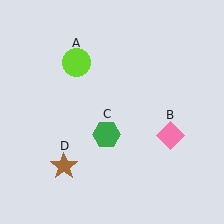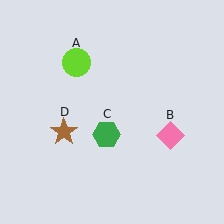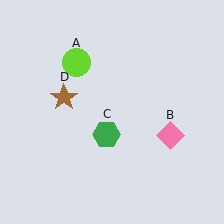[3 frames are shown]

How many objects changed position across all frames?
1 object changed position: brown star (object D).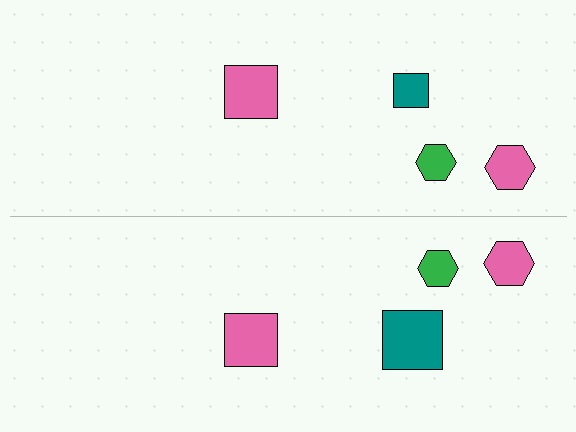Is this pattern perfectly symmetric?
No, the pattern is not perfectly symmetric. The teal square on the bottom side has a different size than its mirror counterpart.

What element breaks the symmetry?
The teal square on the bottom side has a different size than its mirror counterpart.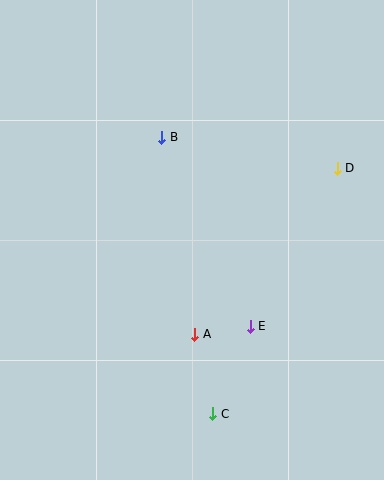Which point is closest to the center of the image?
Point A at (195, 334) is closest to the center.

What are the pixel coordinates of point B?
Point B is at (162, 137).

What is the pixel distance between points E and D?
The distance between E and D is 180 pixels.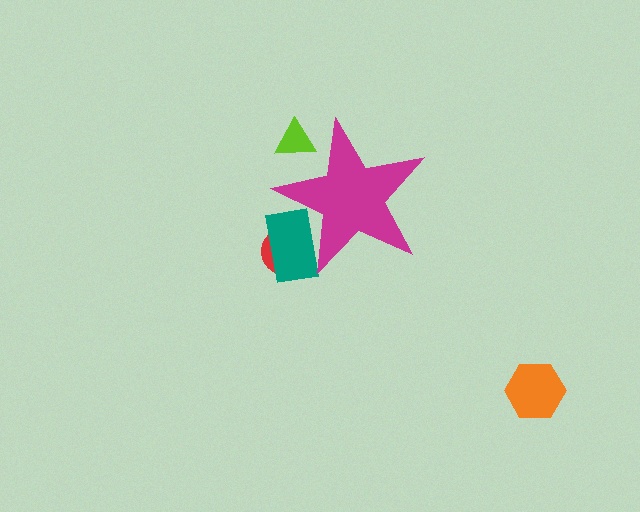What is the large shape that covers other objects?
A magenta star.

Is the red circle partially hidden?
Yes, the red circle is partially hidden behind the magenta star.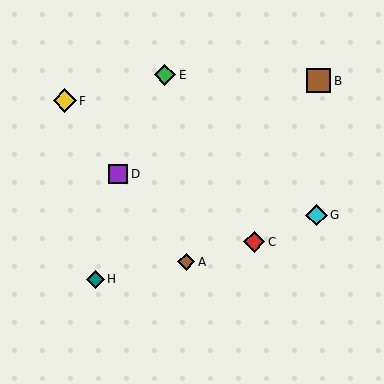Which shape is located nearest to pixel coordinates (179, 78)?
The green diamond (labeled E) at (165, 75) is nearest to that location.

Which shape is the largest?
The brown square (labeled B) is the largest.